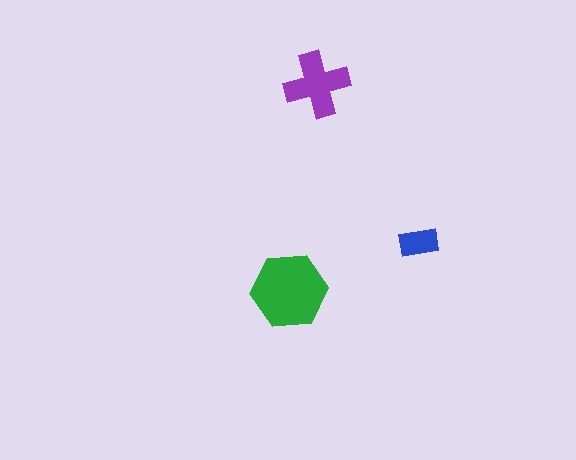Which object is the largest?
The green hexagon.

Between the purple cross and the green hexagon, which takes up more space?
The green hexagon.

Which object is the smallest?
The blue rectangle.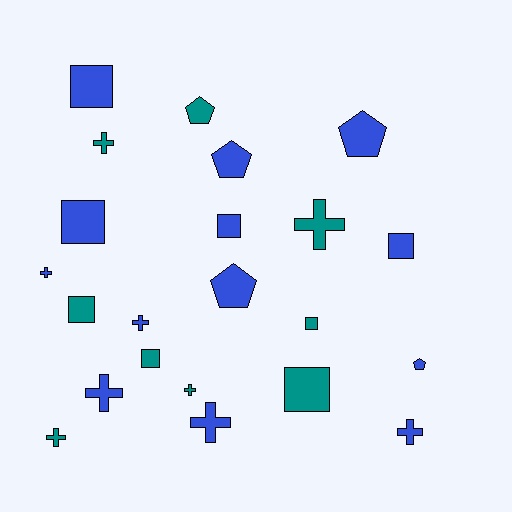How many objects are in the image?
There are 22 objects.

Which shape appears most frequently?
Cross, with 9 objects.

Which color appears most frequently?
Blue, with 13 objects.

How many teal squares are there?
There are 4 teal squares.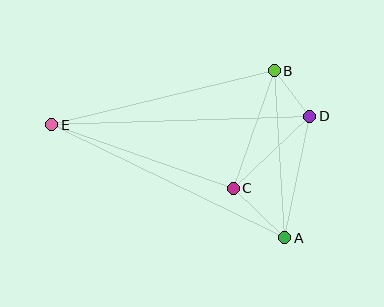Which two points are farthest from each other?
Points A and E are farthest from each other.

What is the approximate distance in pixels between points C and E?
The distance between C and E is approximately 192 pixels.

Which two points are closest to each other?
Points B and D are closest to each other.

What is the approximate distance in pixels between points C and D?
The distance between C and D is approximately 105 pixels.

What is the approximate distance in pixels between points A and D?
The distance between A and D is approximately 124 pixels.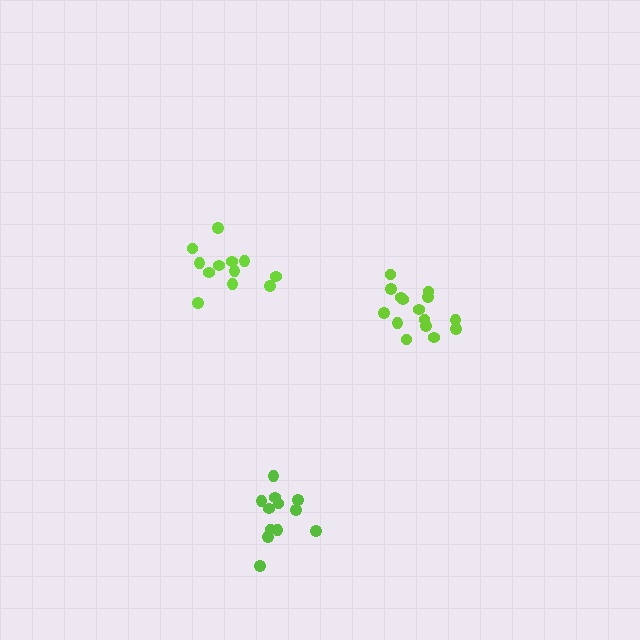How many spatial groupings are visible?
There are 3 spatial groupings.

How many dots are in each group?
Group 1: 15 dots, Group 2: 12 dots, Group 3: 12 dots (39 total).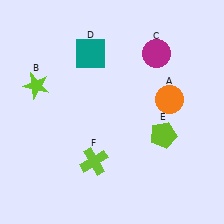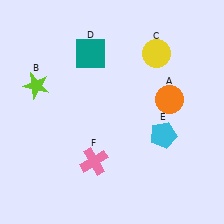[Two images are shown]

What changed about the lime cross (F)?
In Image 1, F is lime. In Image 2, it changed to pink.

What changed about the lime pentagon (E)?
In Image 1, E is lime. In Image 2, it changed to cyan.